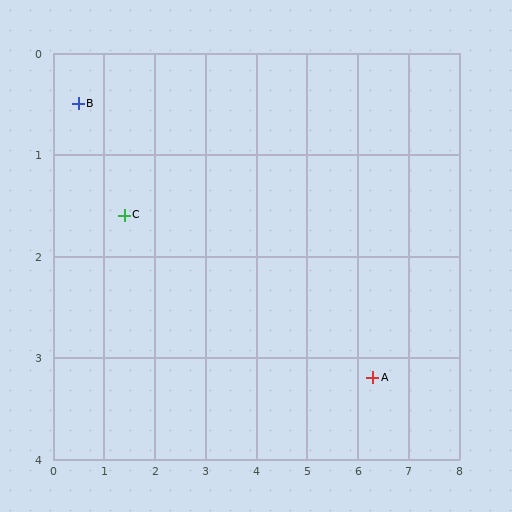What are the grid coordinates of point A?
Point A is at approximately (6.3, 3.2).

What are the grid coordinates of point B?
Point B is at approximately (0.5, 0.5).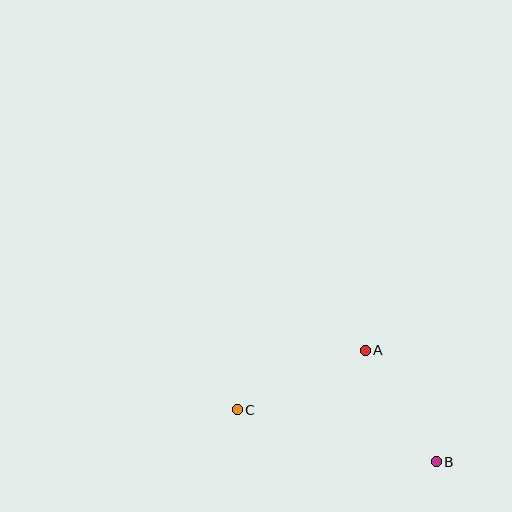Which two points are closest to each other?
Points A and B are closest to each other.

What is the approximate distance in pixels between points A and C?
The distance between A and C is approximately 141 pixels.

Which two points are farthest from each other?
Points B and C are farthest from each other.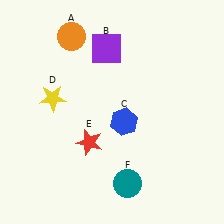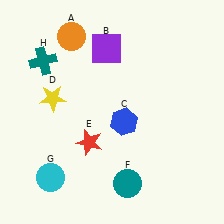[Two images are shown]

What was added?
A cyan circle (G), a teal cross (H) were added in Image 2.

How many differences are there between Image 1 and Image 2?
There are 2 differences between the two images.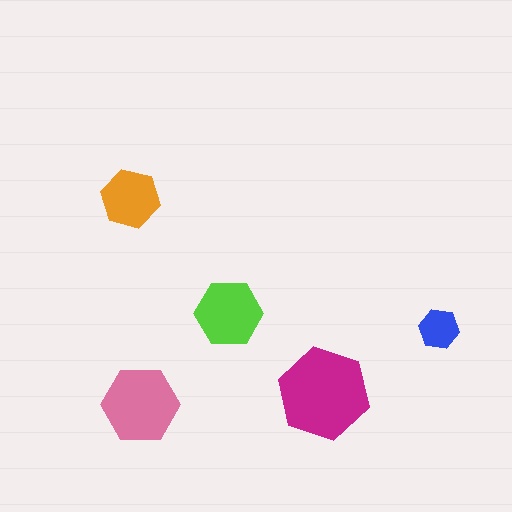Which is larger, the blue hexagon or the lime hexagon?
The lime one.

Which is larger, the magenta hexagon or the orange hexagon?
The magenta one.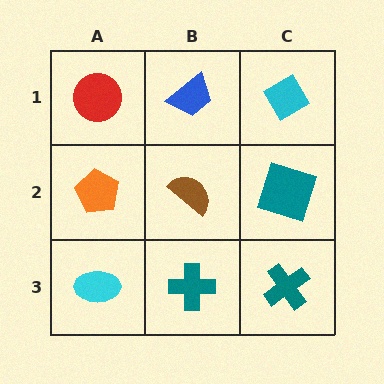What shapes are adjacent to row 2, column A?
A red circle (row 1, column A), a cyan ellipse (row 3, column A), a brown semicircle (row 2, column B).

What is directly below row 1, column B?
A brown semicircle.